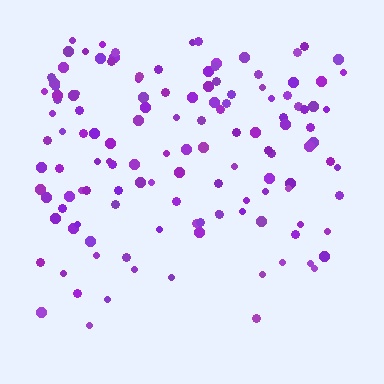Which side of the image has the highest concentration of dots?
The top.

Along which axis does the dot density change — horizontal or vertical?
Vertical.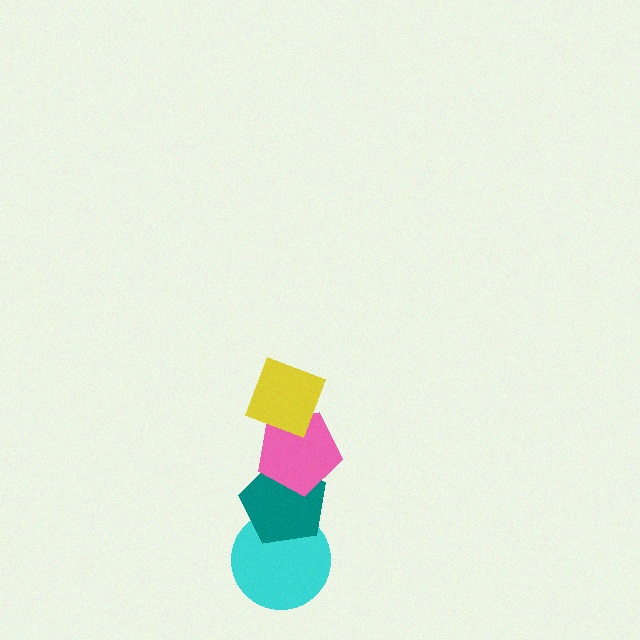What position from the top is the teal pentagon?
The teal pentagon is 3rd from the top.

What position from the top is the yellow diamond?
The yellow diamond is 1st from the top.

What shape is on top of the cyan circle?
The teal pentagon is on top of the cyan circle.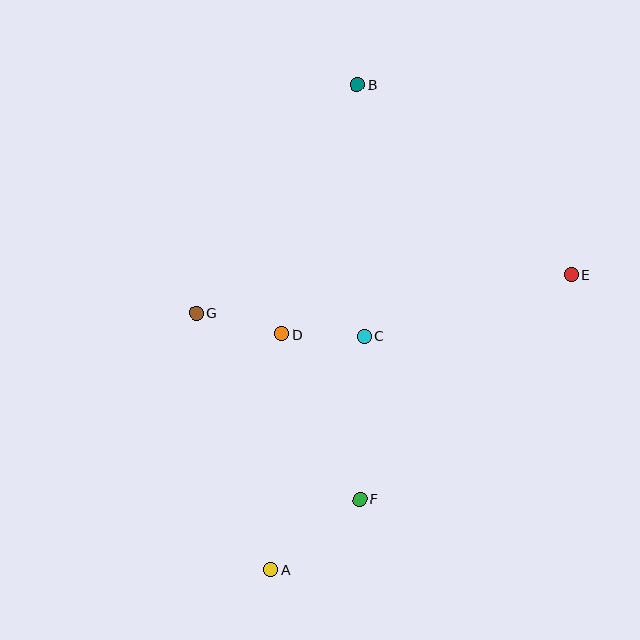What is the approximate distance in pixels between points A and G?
The distance between A and G is approximately 267 pixels.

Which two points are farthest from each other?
Points A and B are farthest from each other.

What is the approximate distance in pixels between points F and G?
The distance between F and G is approximately 248 pixels.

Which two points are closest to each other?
Points C and D are closest to each other.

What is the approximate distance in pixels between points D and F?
The distance between D and F is approximately 183 pixels.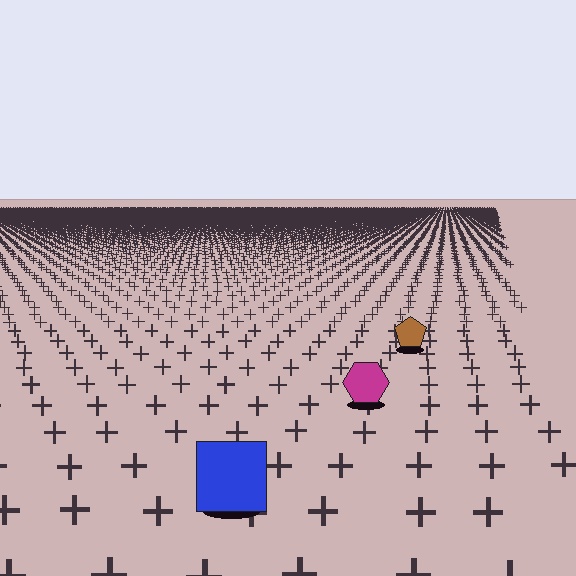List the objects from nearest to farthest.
From nearest to farthest: the blue square, the magenta hexagon, the brown pentagon.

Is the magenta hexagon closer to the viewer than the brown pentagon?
Yes. The magenta hexagon is closer — you can tell from the texture gradient: the ground texture is coarser near it.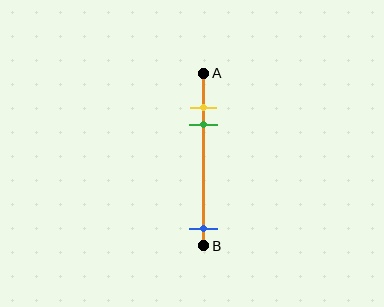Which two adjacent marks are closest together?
The yellow and green marks are the closest adjacent pair.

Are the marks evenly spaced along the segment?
No, the marks are not evenly spaced.